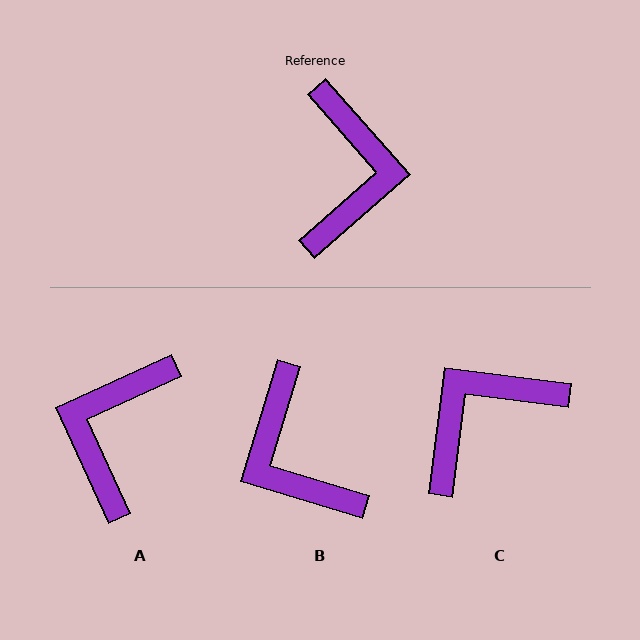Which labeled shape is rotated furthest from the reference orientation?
A, about 163 degrees away.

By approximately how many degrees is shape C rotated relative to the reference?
Approximately 131 degrees counter-clockwise.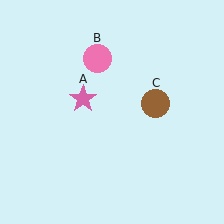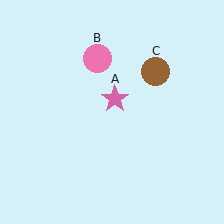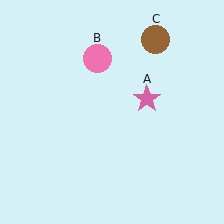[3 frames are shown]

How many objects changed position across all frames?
2 objects changed position: pink star (object A), brown circle (object C).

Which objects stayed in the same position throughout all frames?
Pink circle (object B) remained stationary.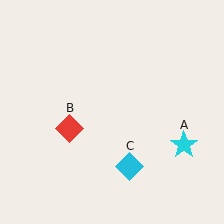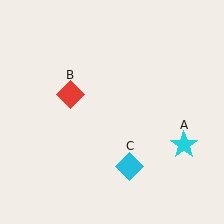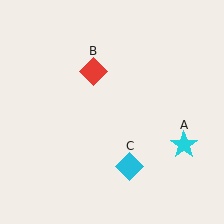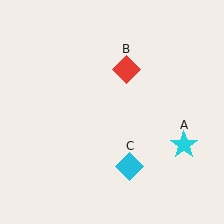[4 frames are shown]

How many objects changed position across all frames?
1 object changed position: red diamond (object B).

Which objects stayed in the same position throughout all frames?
Cyan star (object A) and cyan diamond (object C) remained stationary.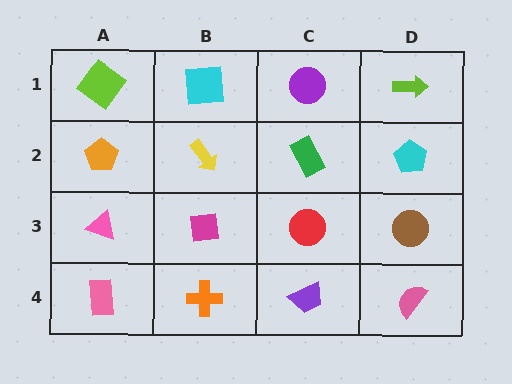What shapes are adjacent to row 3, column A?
An orange pentagon (row 2, column A), a pink rectangle (row 4, column A), a magenta square (row 3, column B).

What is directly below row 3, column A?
A pink rectangle.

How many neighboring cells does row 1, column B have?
3.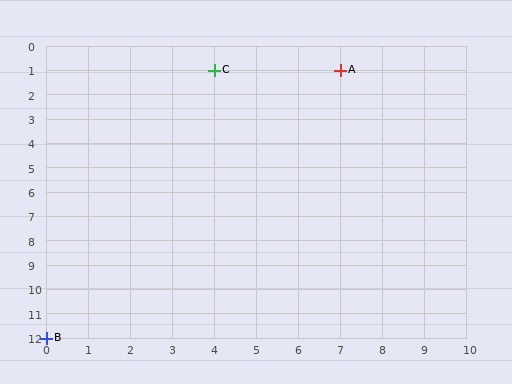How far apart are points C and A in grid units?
Points C and A are 3 columns apart.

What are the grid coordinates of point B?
Point B is at grid coordinates (0, 12).